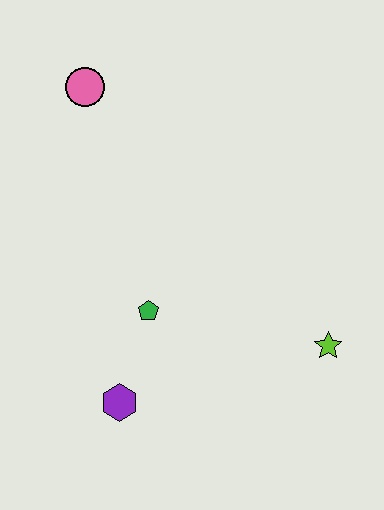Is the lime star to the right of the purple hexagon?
Yes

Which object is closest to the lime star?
The green pentagon is closest to the lime star.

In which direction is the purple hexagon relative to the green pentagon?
The purple hexagon is below the green pentagon.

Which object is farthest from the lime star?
The pink circle is farthest from the lime star.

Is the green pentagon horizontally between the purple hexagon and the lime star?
Yes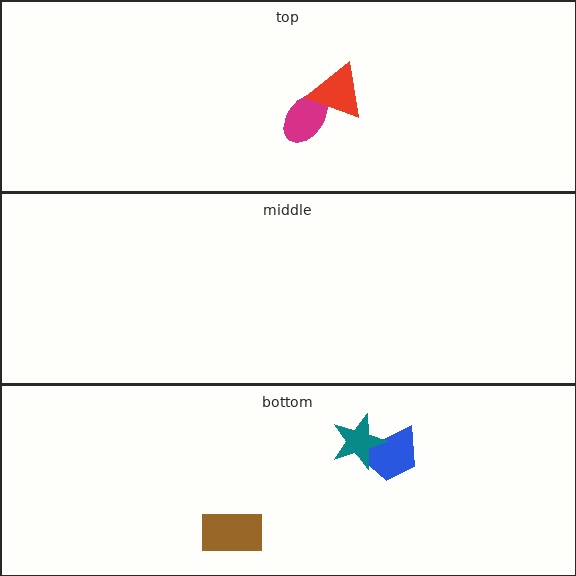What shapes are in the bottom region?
The blue trapezoid, the teal star, the brown rectangle.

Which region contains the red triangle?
The top region.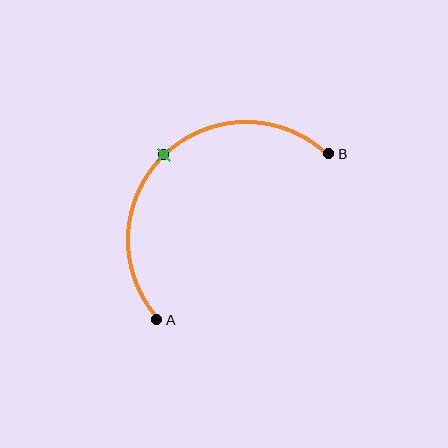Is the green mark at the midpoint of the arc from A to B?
Yes. The green mark lies on the arc at equal arc-length from both A and B — it is the arc midpoint.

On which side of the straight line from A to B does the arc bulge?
The arc bulges above and to the left of the straight line connecting A and B.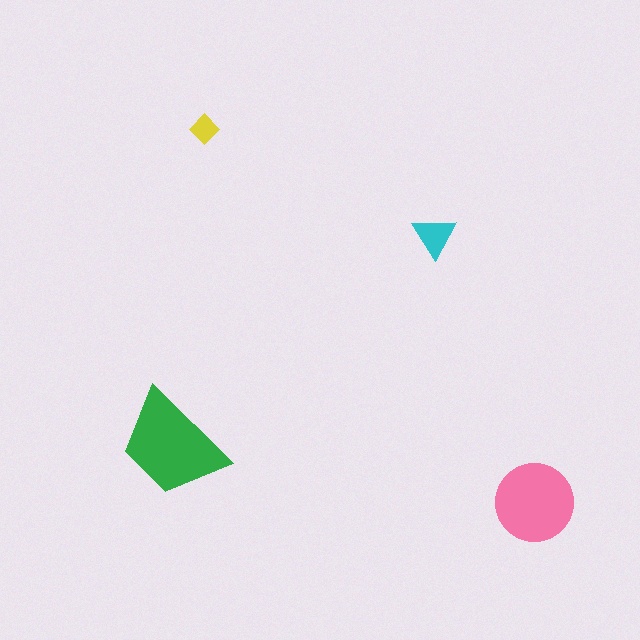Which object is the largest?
The green trapezoid.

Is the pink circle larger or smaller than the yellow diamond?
Larger.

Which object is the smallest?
The yellow diamond.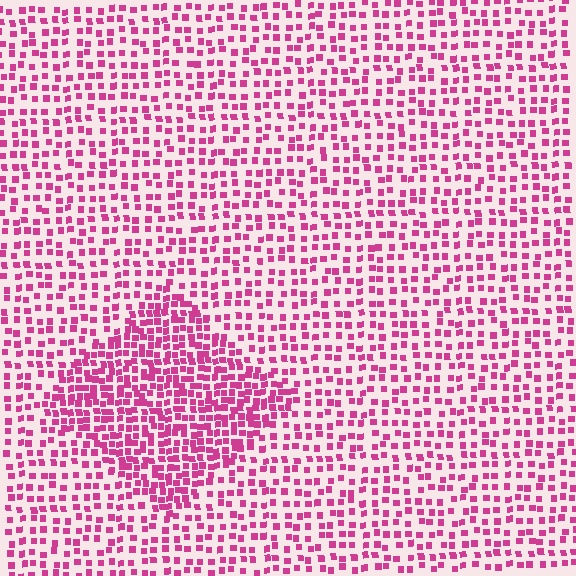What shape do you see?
I see a diamond.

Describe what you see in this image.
The image contains small magenta elements arranged at two different densities. A diamond-shaped region is visible where the elements are more densely packed than the surrounding area.